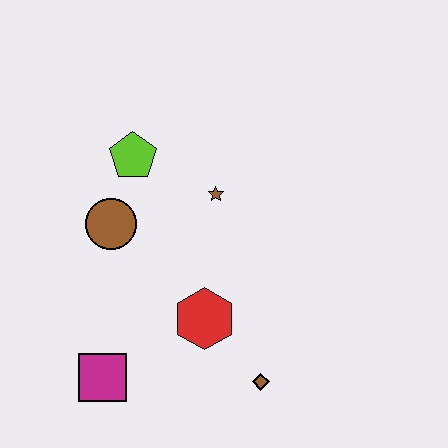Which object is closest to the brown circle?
The lime pentagon is closest to the brown circle.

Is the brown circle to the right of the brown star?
No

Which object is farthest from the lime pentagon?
The brown diamond is farthest from the lime pentagon.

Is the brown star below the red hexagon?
No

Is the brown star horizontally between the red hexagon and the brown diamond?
Yes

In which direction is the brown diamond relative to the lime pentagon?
The brown diamond is below the lime pentagon.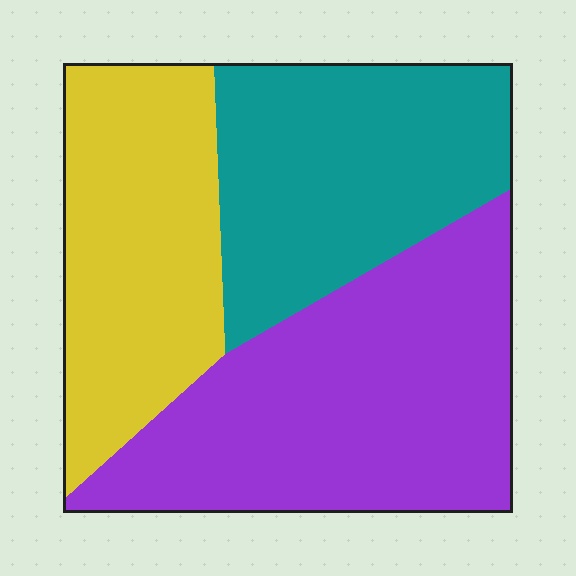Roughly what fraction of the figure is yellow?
Yellow takes up between a quarter and a half of the figure.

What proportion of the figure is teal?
Teal covers 30% of the figure.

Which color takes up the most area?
Purple, at roughly 40%.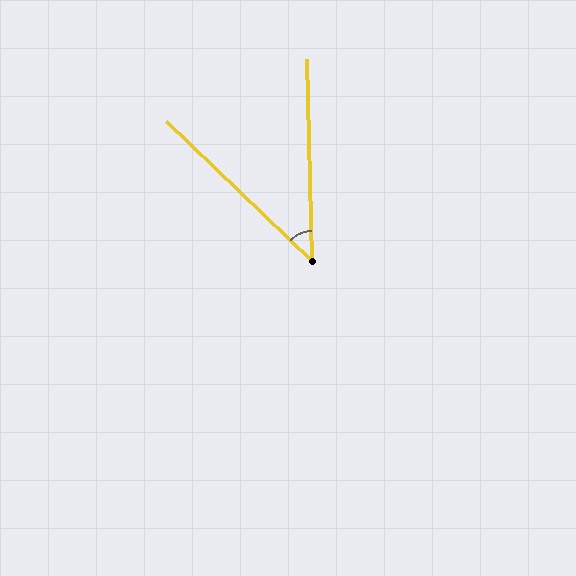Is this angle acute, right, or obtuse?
It is acute.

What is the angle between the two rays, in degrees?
Approximately 45 degrees.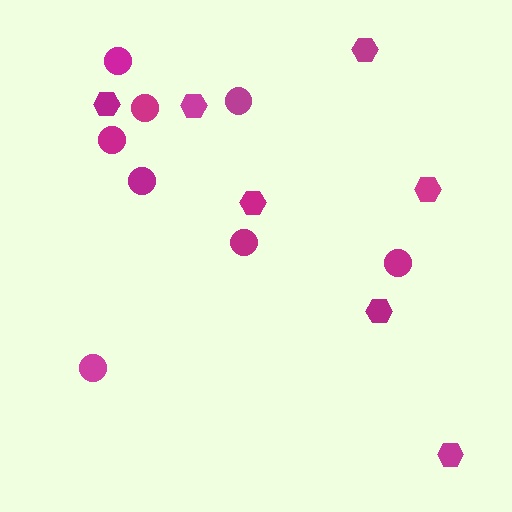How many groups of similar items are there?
There are 2 groups: one group of hexagons (7) and one group of circles (8).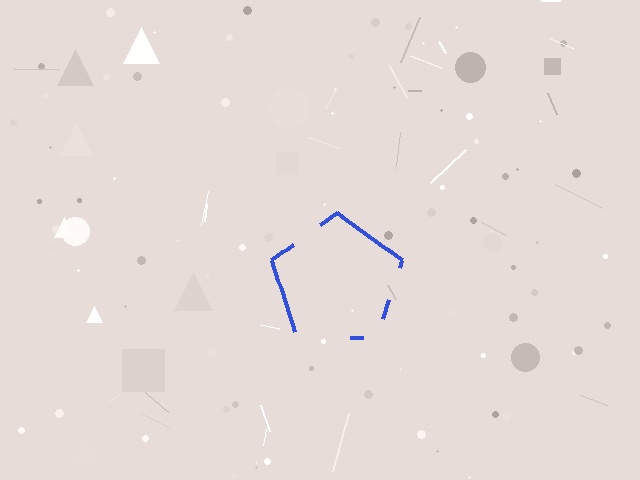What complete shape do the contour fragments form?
The contour fragments form a pentagon.